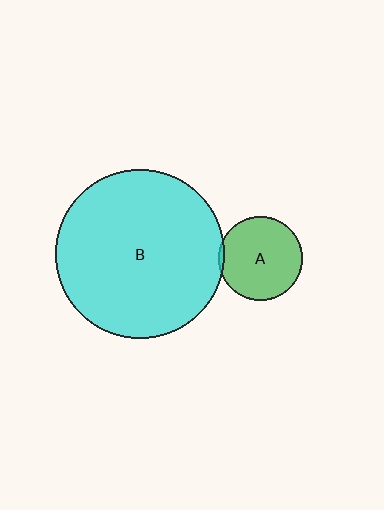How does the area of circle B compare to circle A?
Approximately 4.0 times.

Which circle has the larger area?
Circle B (cyan).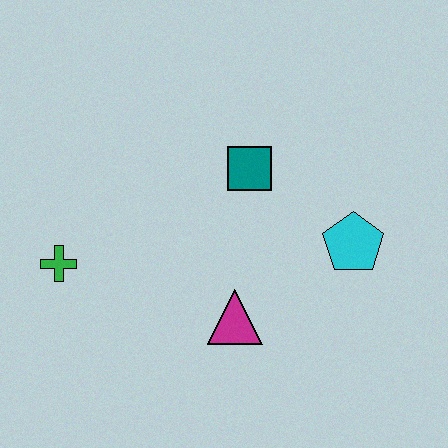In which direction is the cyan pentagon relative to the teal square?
The cyan pentagon is to the right of the teal square.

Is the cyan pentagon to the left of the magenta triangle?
No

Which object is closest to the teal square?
The cyan pentagon is closest to the teal square.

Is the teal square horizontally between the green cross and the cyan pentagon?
Yes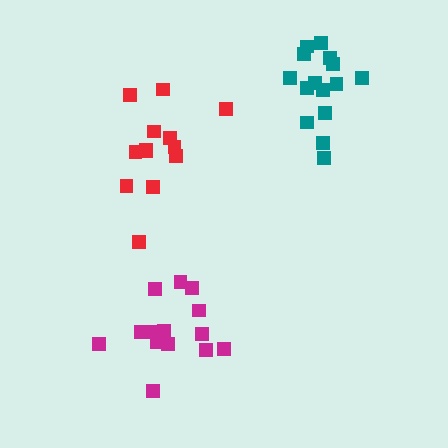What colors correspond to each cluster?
The clusters are colored: red, magenta, teal.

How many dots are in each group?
Group 1: 13 dots, Group 2: 14 dots, Group 3: 15 dots (42 total).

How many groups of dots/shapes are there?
There are 3 groups.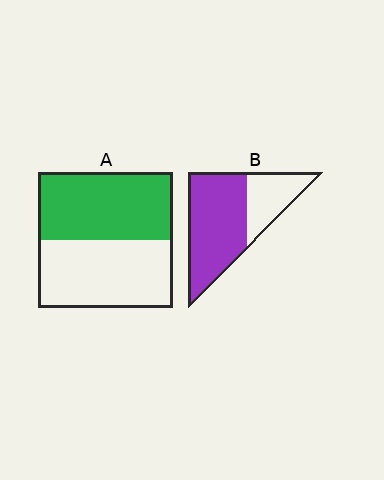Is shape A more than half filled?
Roughly half.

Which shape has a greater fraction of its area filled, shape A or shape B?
Shape B.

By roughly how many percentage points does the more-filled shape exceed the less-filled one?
By roughly 20 percentage points (B over A).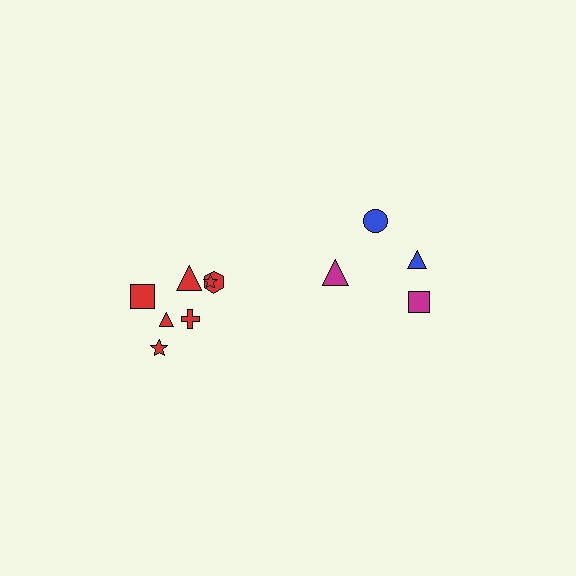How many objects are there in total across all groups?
There are 11 objects.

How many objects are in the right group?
There are 4 objects.